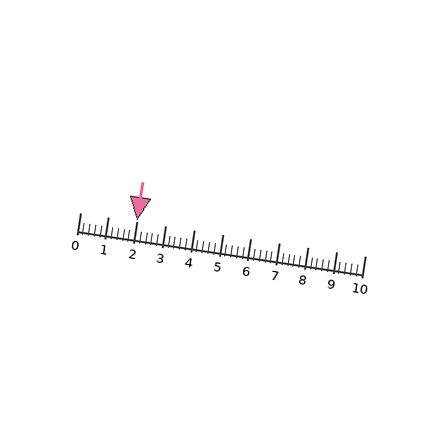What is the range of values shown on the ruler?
The ruler shows values from 0 to 10.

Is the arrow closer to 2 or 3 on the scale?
The arrow is closer to 2.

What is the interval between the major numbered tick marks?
The major tick marks are spaced 1 units apart.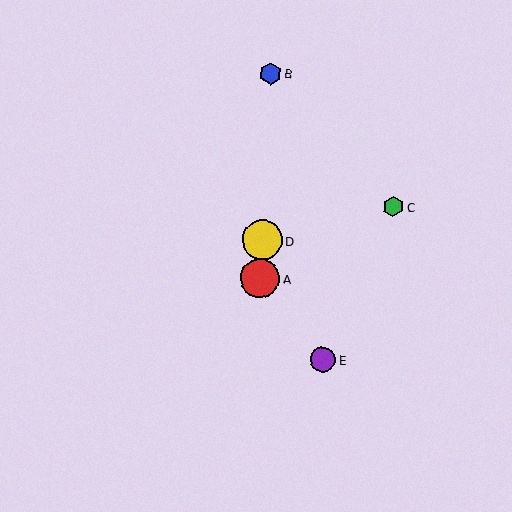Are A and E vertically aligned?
No, A is at x≈260 and E is at x≈323.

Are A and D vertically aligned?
Yes, both are at x≈260.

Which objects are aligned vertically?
Objects A, B, D are aligned vertically.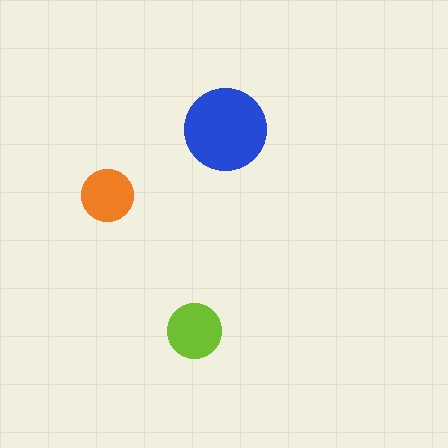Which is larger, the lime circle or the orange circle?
The lime one.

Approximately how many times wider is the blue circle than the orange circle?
About 1.5 times wider.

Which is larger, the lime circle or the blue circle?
The blue one.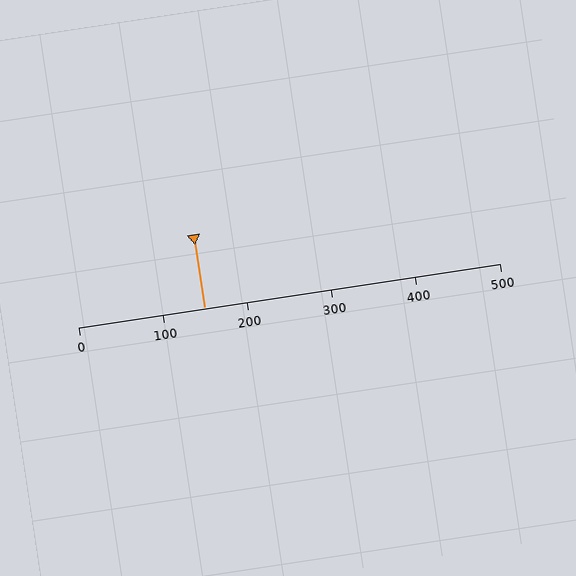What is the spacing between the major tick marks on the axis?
The major ticks are spaced 100 apart.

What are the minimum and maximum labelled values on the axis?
The axis runs from 0 to 500.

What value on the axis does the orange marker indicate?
The marker indicates approximately 150.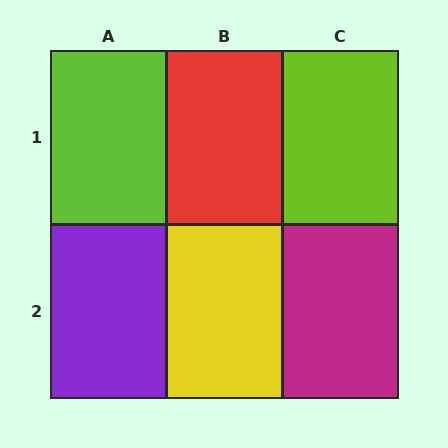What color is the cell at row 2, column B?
Yellow.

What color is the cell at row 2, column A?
Purple.